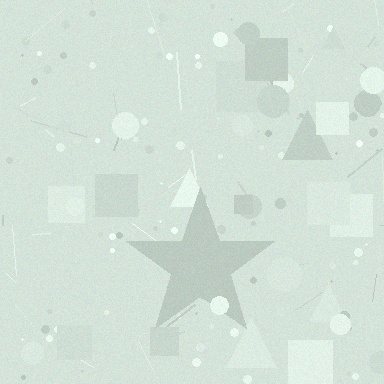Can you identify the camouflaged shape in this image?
The camouflaged shape is a star.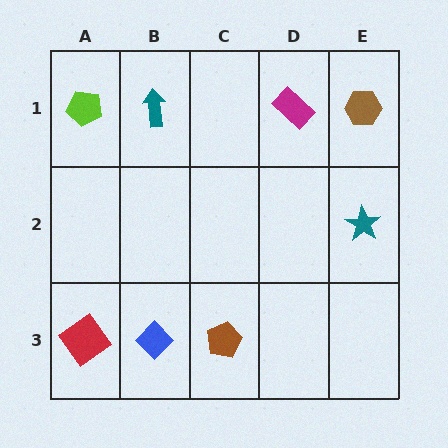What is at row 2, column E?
A teal star.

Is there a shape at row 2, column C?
No, that cell is empty.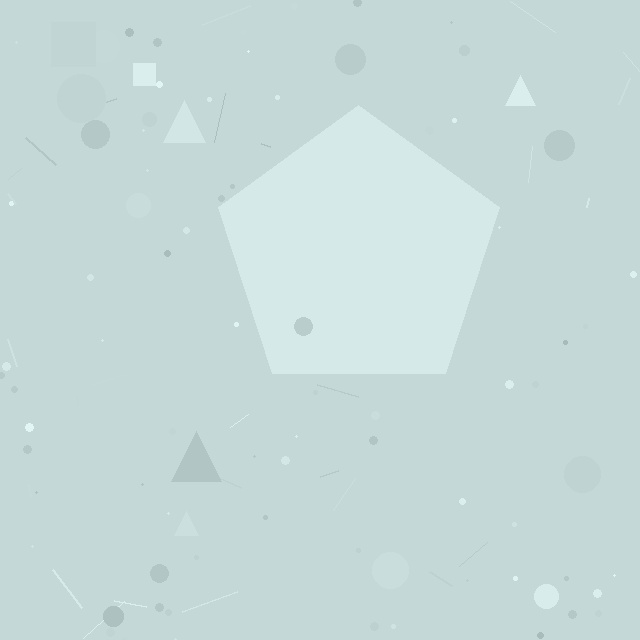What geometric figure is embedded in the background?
A pentagon is embedded in the background.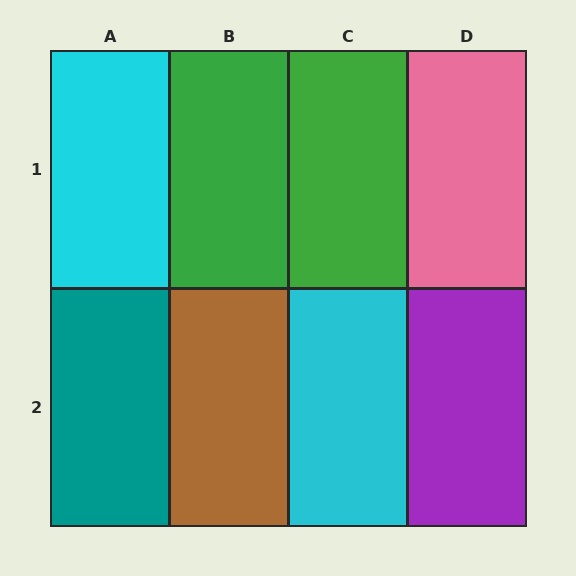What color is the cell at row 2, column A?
Teal.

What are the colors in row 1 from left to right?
Cyan, green, green, pink.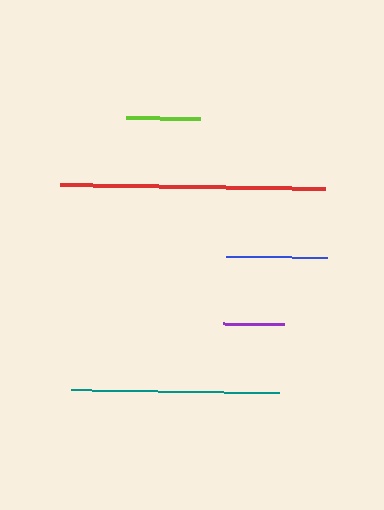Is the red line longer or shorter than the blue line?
The red line is longer than the blue line.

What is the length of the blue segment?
The blue segment is approximately 101 pixels long.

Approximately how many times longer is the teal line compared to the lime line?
The teal line is approximately 2.8 times the length of the lime line.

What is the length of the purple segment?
The purple segment is approximately 61 pixels long.